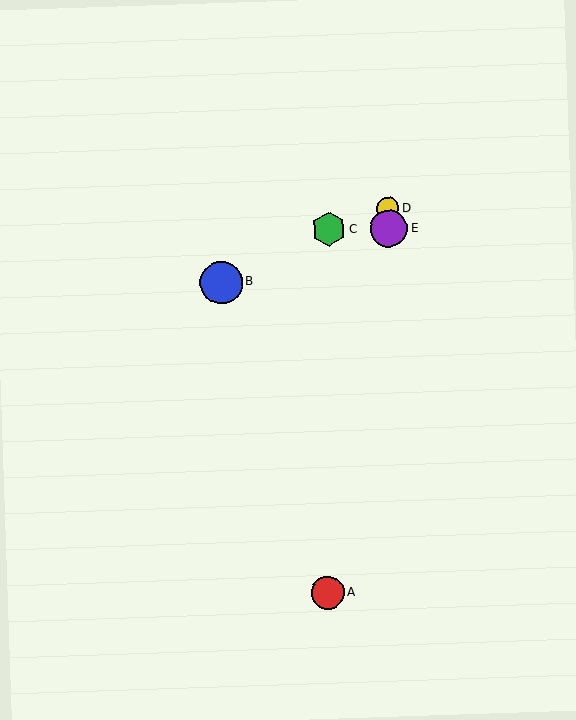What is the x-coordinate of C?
Object C is at x≈329.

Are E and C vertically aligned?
No, E is at x≈389 and C is at x≈329.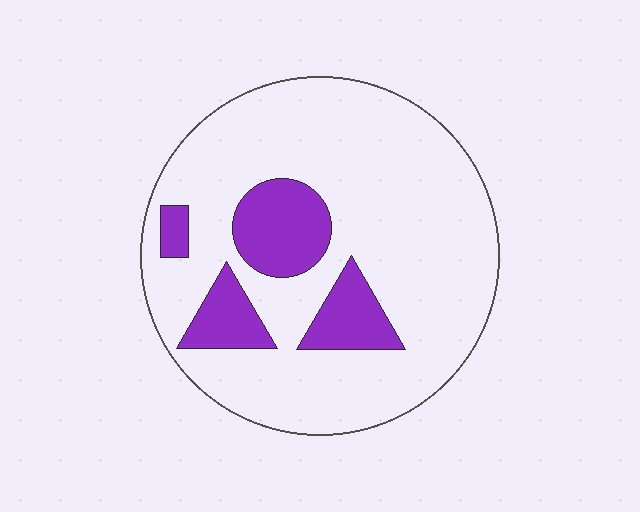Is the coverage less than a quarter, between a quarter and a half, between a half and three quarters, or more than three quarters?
Less than a quarter.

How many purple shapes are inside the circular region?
4.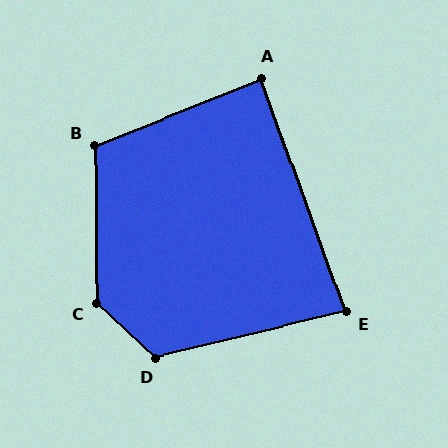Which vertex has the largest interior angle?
C, at approximately 133 degrees.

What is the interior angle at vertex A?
Approximately 88 degrees (approximately right).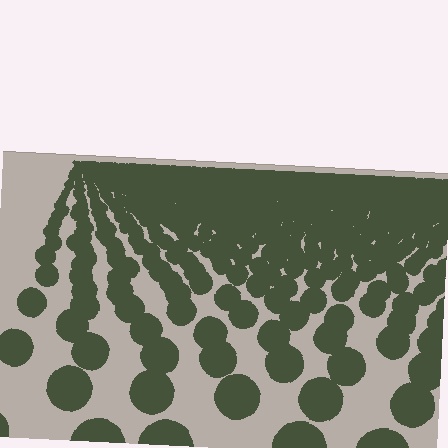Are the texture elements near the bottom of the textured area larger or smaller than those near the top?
Larger. Near the bottom, elements are closer to the viewer and appear at a bigger on-screen size.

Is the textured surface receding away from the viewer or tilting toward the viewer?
The surface is receding away from the viewer. Texture elements get smaller and denser toward the top.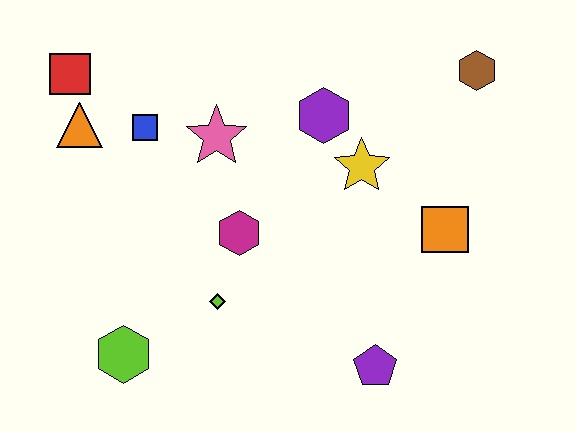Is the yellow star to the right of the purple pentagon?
No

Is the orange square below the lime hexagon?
No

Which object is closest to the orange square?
The yellow star is closest to the orange square.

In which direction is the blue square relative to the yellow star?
The blue square is to the left of the yellow star.